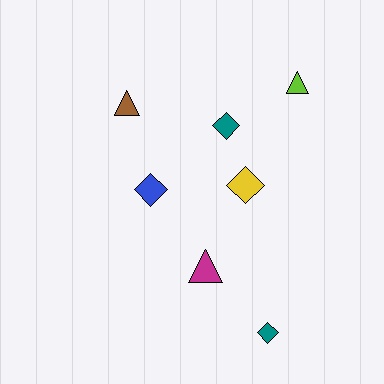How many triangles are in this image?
There are 3 triangles.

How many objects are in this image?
There are 7 objects.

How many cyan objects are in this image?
There are no cyan objects.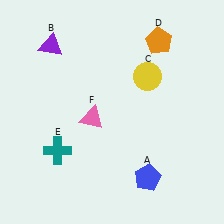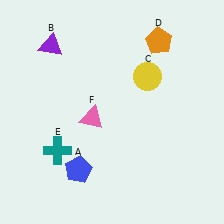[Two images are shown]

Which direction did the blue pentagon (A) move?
The blue pentagon (A) moved left.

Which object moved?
The blue pentagon (A) moved left.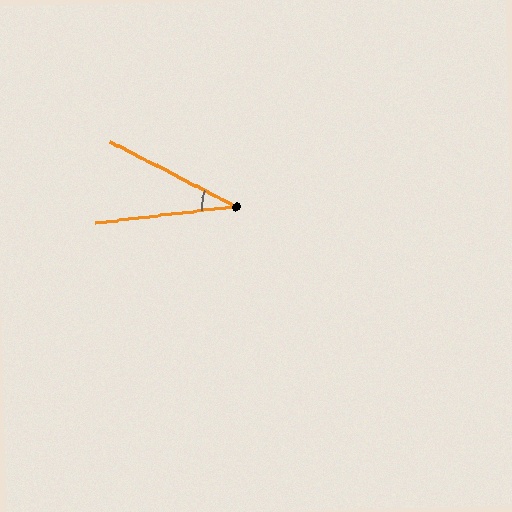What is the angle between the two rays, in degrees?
Approximately 34 degrees.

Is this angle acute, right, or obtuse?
It is acute.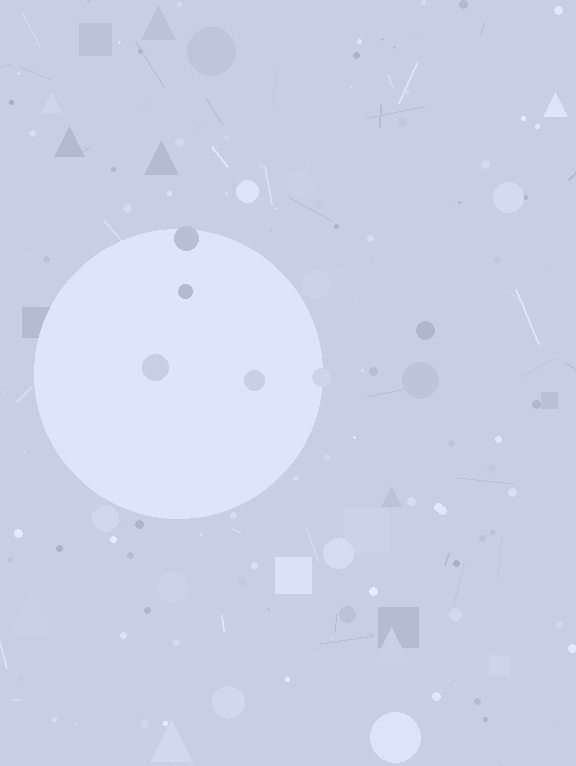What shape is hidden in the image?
A circle is hidden in the image.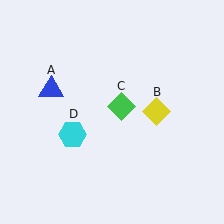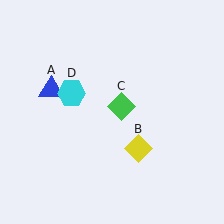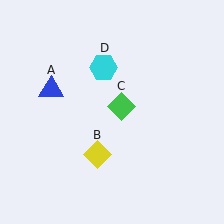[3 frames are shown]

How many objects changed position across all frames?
2 objects changed position: yellow diamond (object B), cyan hexagon (object D).